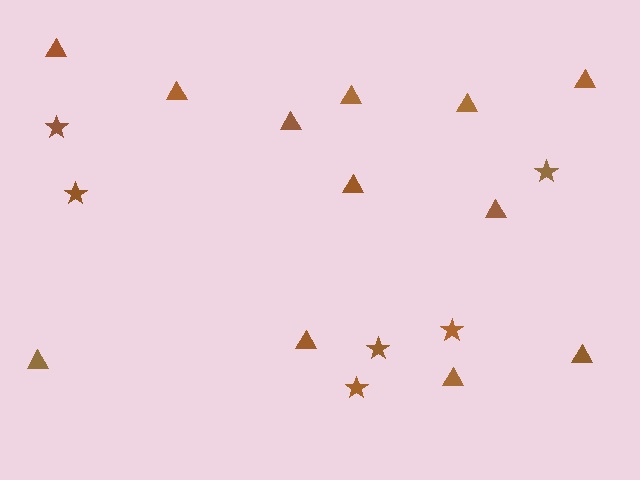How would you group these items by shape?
There are 2 groups: one group of stars (6) and one group of triangles (12).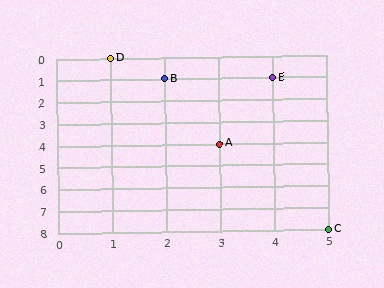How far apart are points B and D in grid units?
Points B and D are 1 column and 1 row apart (about 1.4 grid units diagonally).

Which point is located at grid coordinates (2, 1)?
Point B is at (2, 1).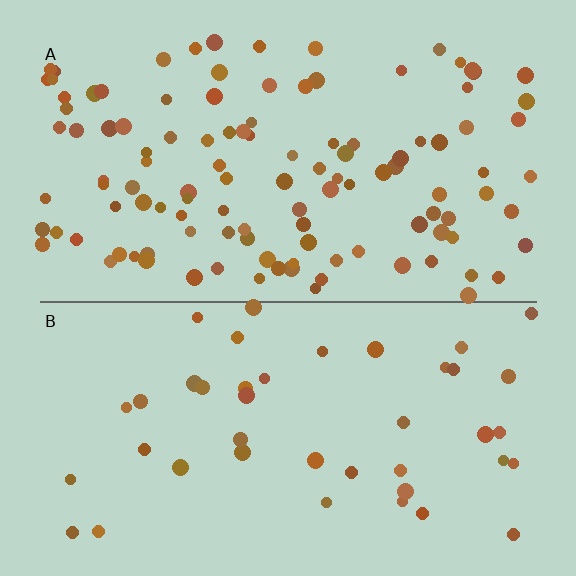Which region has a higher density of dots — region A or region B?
A (the top).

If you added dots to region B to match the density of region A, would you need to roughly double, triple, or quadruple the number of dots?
Approximately triple.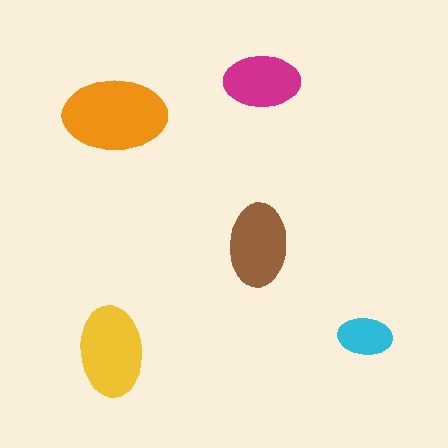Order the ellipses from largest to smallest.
the orange one, the yellow one, the brown one, the magenta one, the cyan one.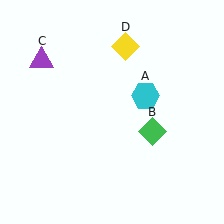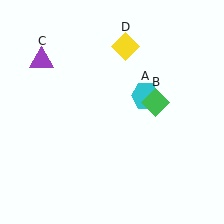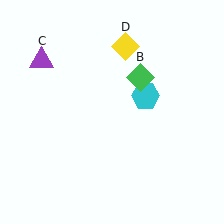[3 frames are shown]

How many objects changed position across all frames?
1 object changed position: green diamond (object B).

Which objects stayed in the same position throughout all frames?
Cyan hexagon (object A) and purple triangle (object C) and yellow diamond (object D) remained stationary.